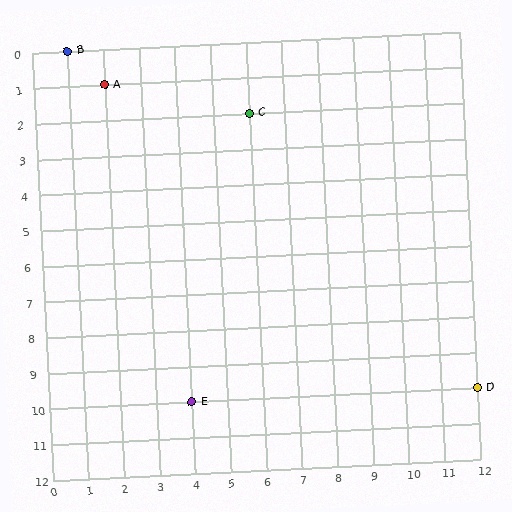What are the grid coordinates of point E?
Point E is at grid coordinates (4, 10).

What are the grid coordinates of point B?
Point B is at grid coordinates (1, 0).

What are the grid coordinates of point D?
Point D is at grid coordinates (12, 10).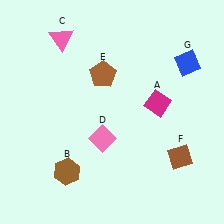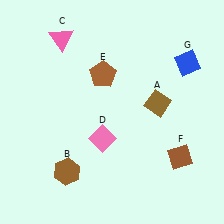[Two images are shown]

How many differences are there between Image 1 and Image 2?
There is 1 difference between the two images.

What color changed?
The diamond (A) changed from magenta in Image 1 to brown in Image 2.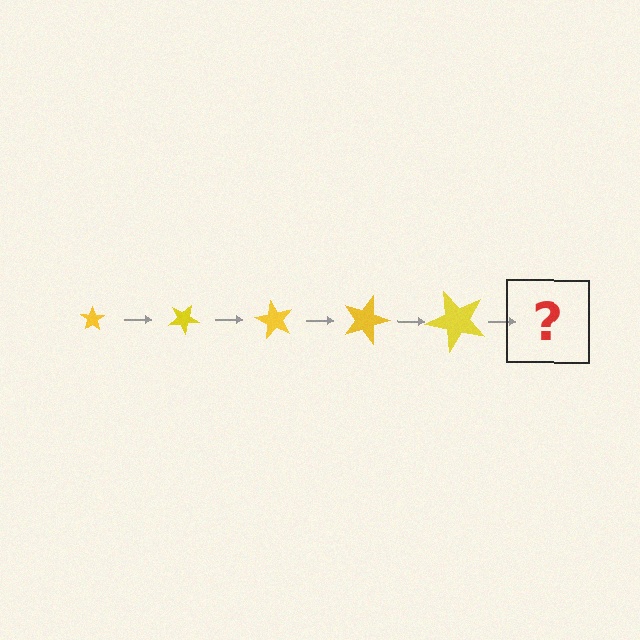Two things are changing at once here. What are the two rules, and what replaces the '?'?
The two rules are that the star grows larger each step and it rotates 30 degrees each step. The '?' should be a star, larger than the previous one and rotated 150 degrees from the start.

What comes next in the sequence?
The next element should be a star, larger than the previous one and rotated 150 degrees from the start.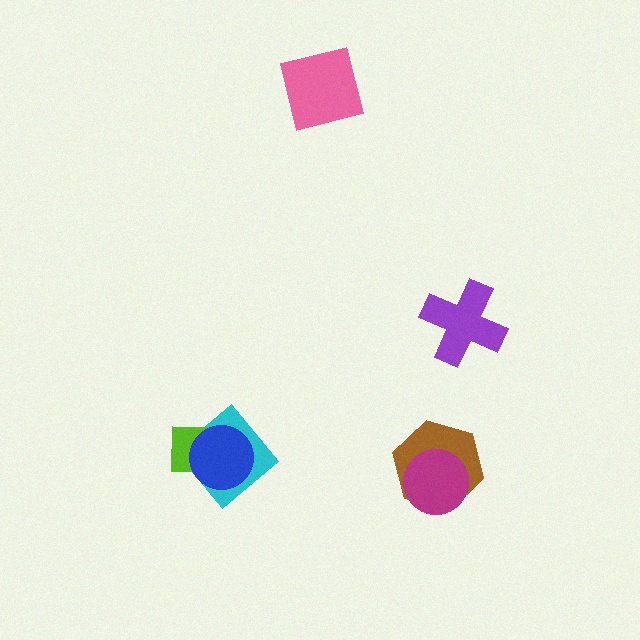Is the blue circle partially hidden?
No, no other shape covers it.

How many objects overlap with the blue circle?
2 objects overlap with the blue circle.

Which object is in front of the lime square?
The blue circle is in front of the lime square.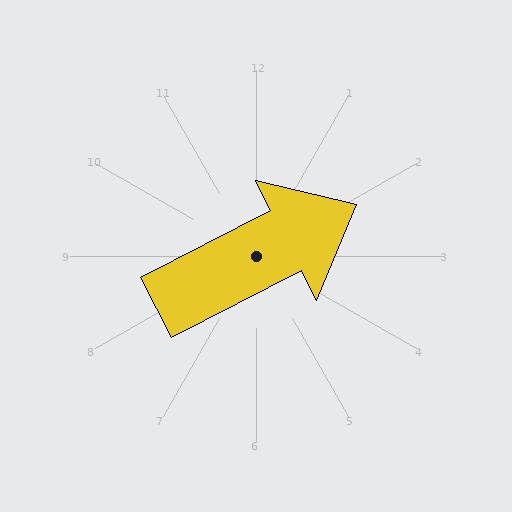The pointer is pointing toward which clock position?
Roughly 2 o'clock.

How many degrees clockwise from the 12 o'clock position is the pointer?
Approximately 63 degrees.